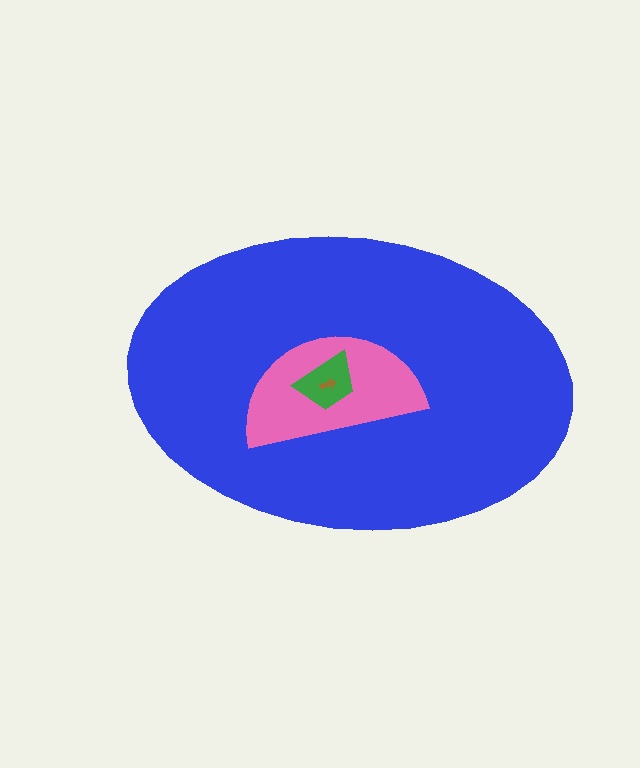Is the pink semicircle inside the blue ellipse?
Yes.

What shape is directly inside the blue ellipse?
The pink semicircle.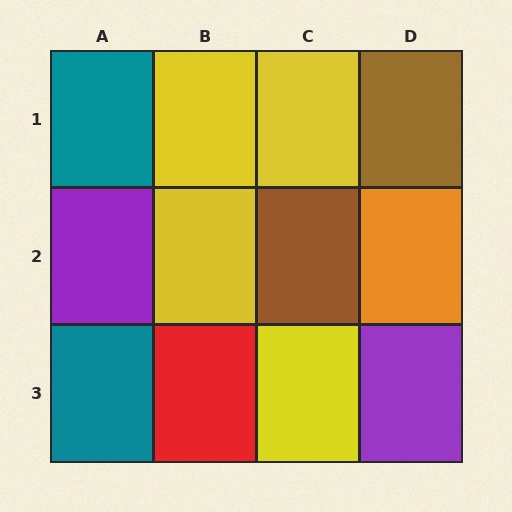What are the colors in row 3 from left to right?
Teal, red, yellow, purple.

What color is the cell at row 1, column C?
Yellow.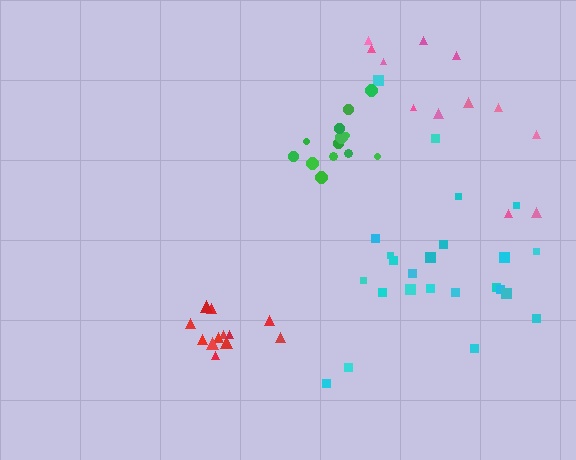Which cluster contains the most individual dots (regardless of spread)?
Cyan (24).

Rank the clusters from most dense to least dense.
green, red, cyan, pink.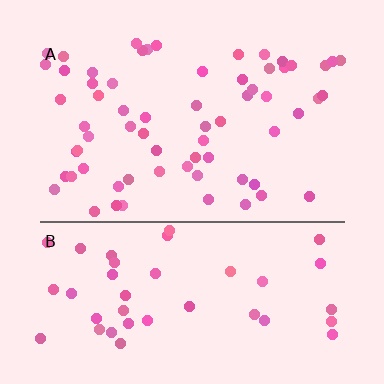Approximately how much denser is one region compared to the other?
Approximately 1.5× — region A over region B.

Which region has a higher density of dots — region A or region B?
A (the top).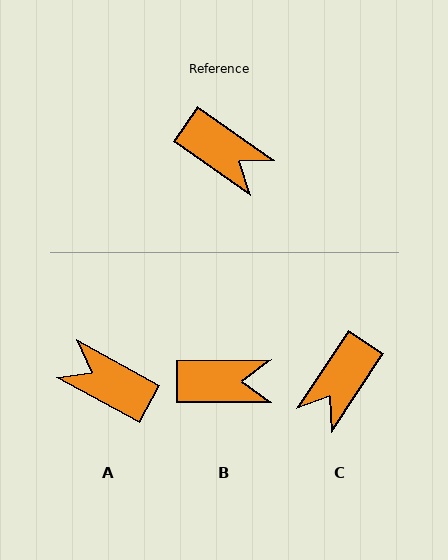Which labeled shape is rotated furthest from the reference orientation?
A, about 174 degrees away.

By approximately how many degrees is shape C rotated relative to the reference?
Approximately 89 degrees clockwise.